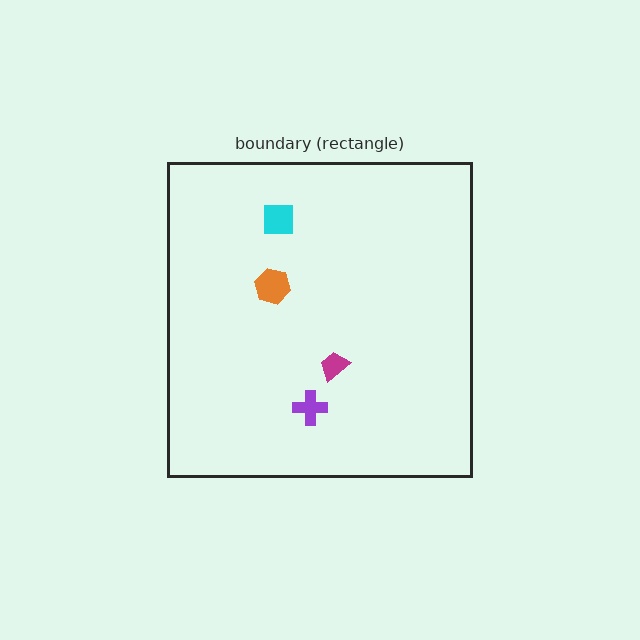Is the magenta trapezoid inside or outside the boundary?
Inside.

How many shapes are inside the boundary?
4 inside, 0 outside.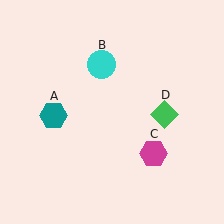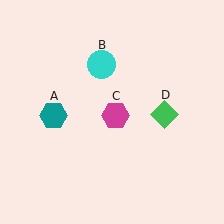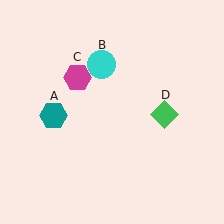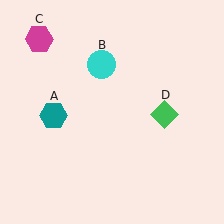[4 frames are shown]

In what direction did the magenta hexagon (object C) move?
The magenta hexagon (object C) moved up and to the left.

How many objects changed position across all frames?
1 object changed position: magenta hexagon (object C).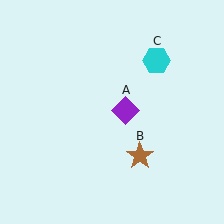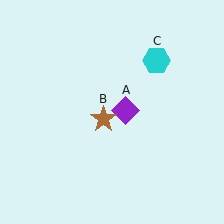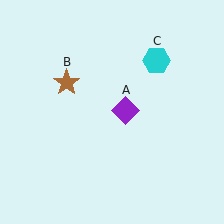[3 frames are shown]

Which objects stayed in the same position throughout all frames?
Purple diamond (object A) and cyan hexagon (object C) remained stationary.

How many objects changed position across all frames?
1 object changed position: brown star (object B).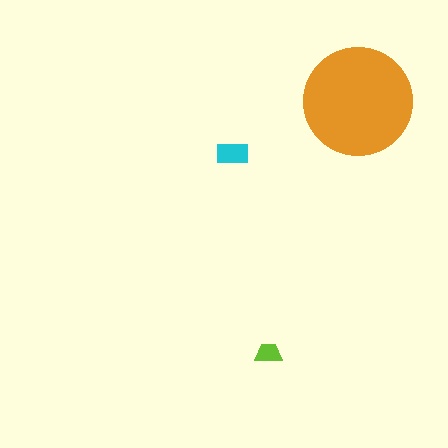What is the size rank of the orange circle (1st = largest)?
1st.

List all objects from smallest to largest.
The lime trapezoid, the cyan rectangle, the orange circle.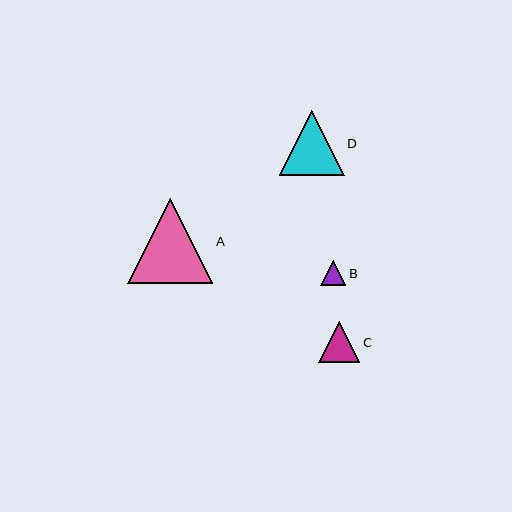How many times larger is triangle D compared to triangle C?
Triangle D is approximately 1.6 times the size of triangle C.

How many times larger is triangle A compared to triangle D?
Triangle A is approximately 1.3 times the size of triangle D.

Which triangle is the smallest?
Triangle B is the smallest with a size of approximately 25 pixels.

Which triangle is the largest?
Triangle A is the largest with a size of approximately 85 pixels.